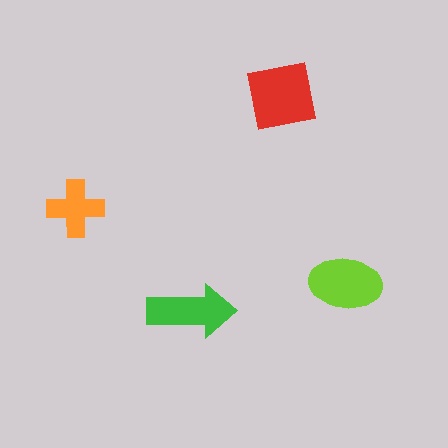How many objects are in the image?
There are 4 objects in the image.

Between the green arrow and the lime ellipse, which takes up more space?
The lime ellipse.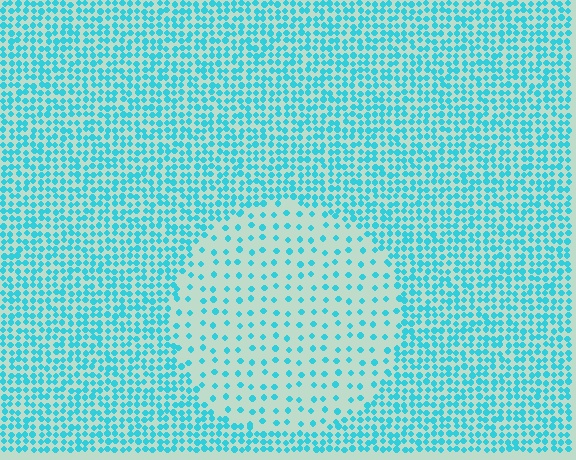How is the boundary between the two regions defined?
The boundary is defined by a change in element density (approximately 2.7x ratio). All elements are the same color, size, and shape.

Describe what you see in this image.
The image contains small cyan elements arranged at two different densities. A circle-shaped region is visible where the elements are less densely packed than the surrounding area.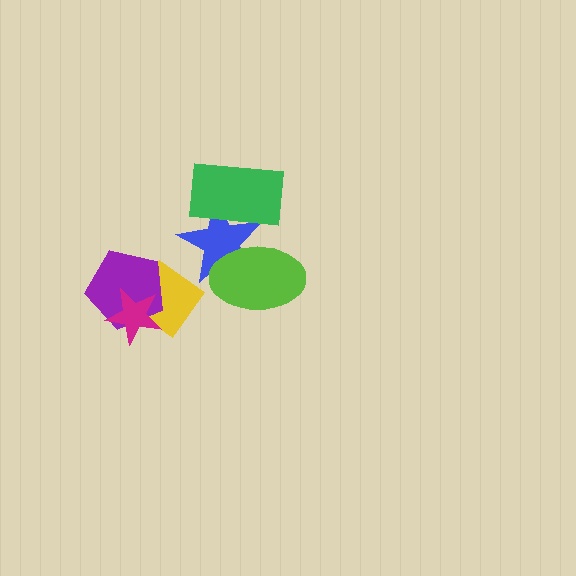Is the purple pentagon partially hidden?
Yes, it is partially covered by another shape.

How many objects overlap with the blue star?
2 objects overlap with the blue star.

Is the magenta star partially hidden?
No, no other shape covers it.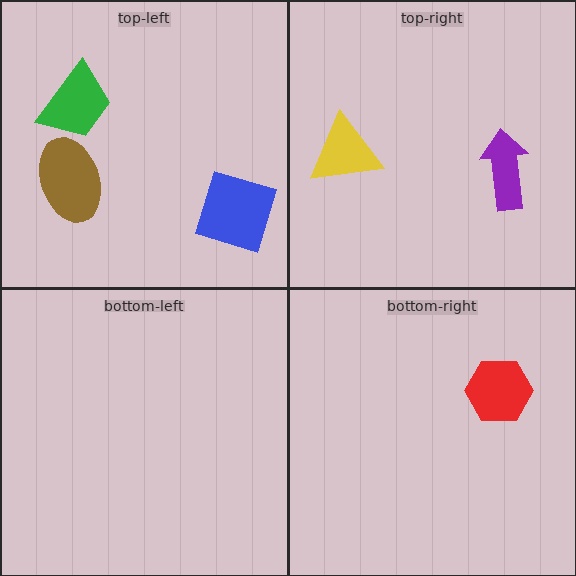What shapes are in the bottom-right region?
The red hexagon.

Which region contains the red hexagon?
The bottom-right region.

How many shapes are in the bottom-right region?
1.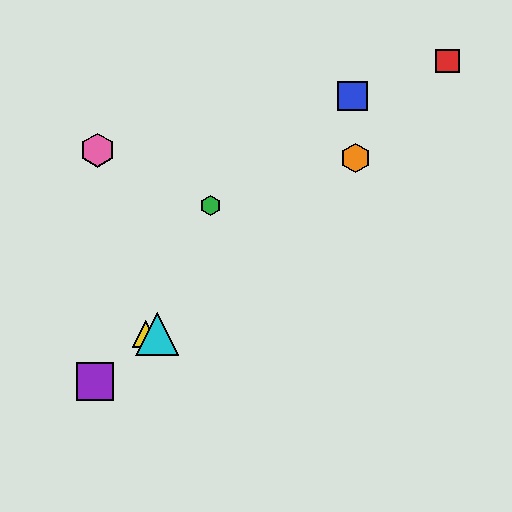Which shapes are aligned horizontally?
The yellow triangle, the cyan triangle are aligned horizontally.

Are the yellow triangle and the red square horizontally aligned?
No, the yellow triangle is at y≈334 and the red square is at y≈61.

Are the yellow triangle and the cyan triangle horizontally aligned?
Yes, both are at y≈334.